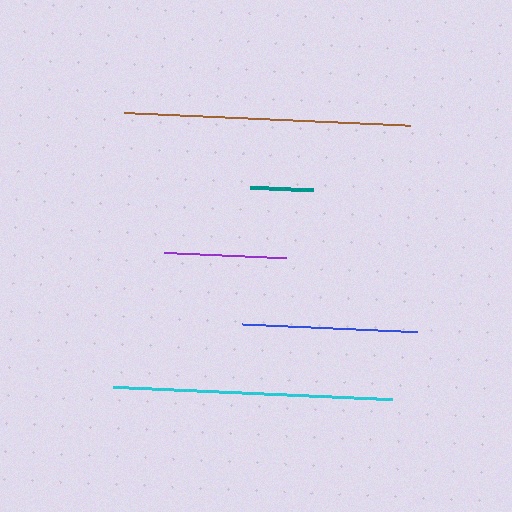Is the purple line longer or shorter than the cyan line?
The cyan line is longer than the purple line.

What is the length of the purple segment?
The purple segment is approximately 122 pixels long.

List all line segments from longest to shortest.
From longest to shortest: brown, cyan, blue, purple, teal.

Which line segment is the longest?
The brown line is the longest at approximately 286 pixels.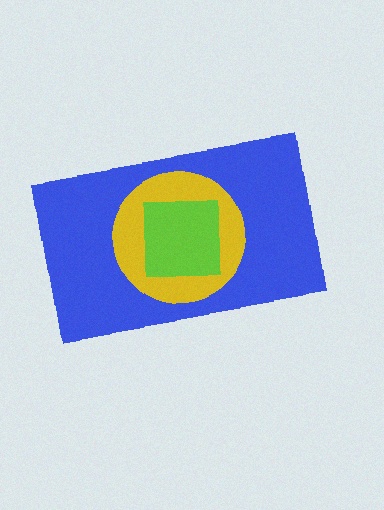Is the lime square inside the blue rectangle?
Yes.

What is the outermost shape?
The blue rectangle.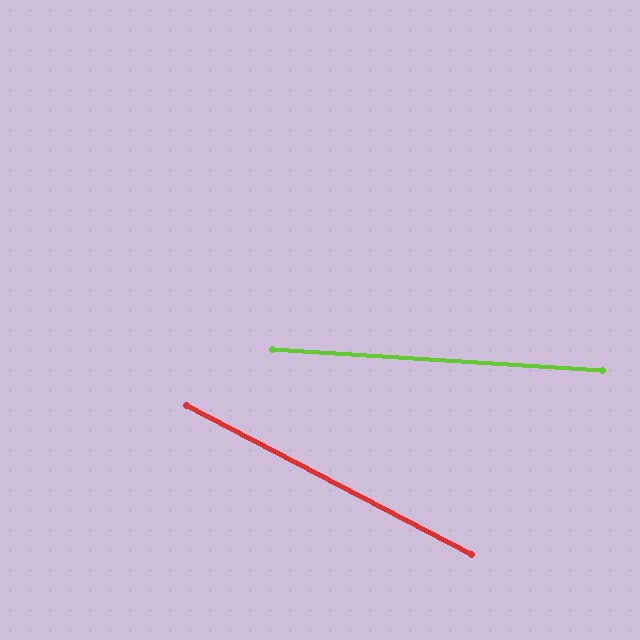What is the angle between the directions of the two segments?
Approximately 24 degrees.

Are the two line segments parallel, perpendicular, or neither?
Neither parallel nor perpendicular — they differ by about 24°.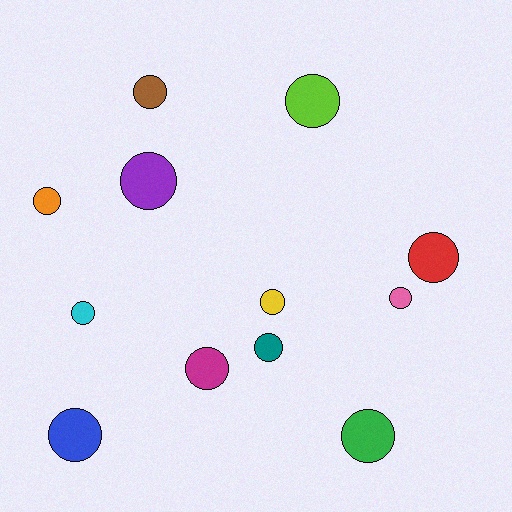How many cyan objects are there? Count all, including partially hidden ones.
There is 1 cyan object.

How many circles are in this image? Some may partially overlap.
There are 12 circles.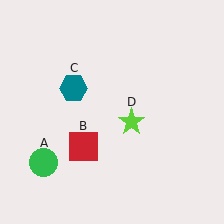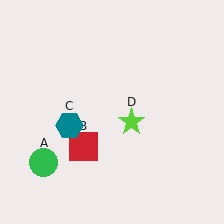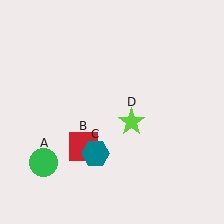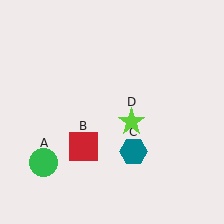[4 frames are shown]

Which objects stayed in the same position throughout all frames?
Green circle (object A) and red square (object B) and lime star (object D) remained stationary.